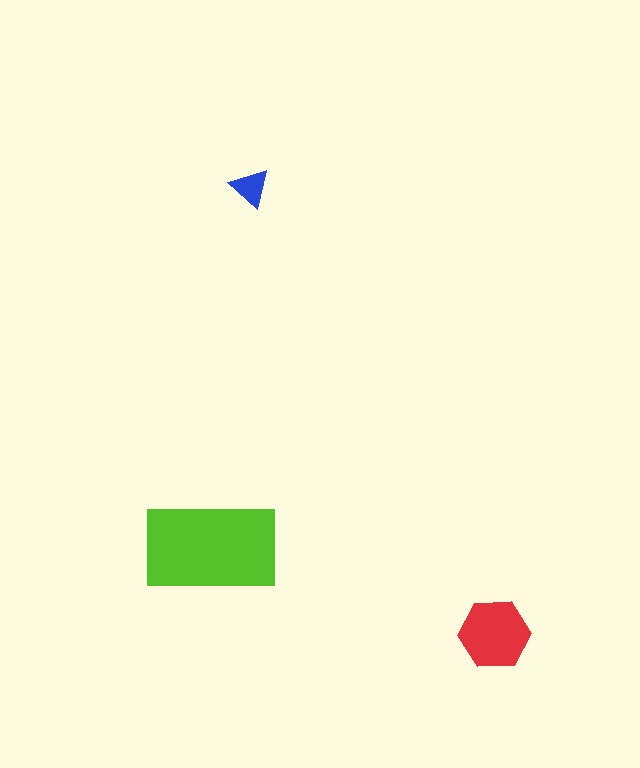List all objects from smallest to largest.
The blue triangle, the red hexagon, the lime rectangle.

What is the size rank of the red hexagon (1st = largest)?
2nd.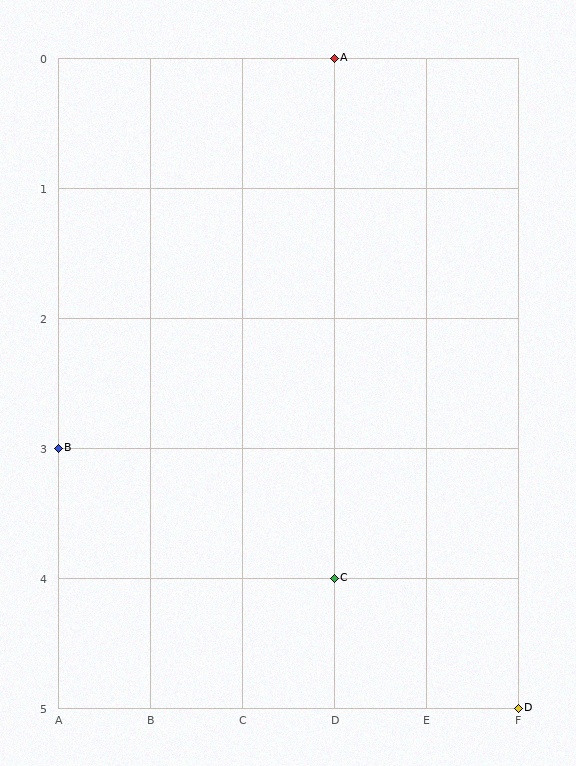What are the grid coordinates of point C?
Point C is at grid coordinates (D, 4).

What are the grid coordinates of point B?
Point B is at grid coordinates (A, 3).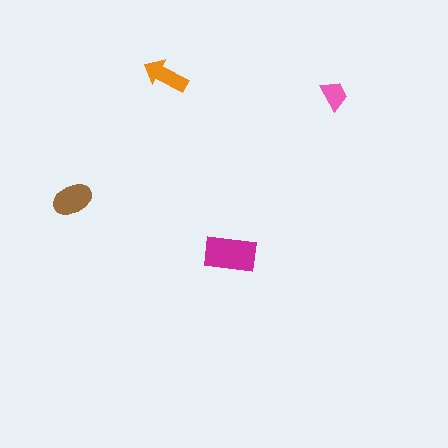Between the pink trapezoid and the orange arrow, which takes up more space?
The orange arrow.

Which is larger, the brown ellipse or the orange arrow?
The brown ellipse.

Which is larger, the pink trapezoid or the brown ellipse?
The brown ellipse.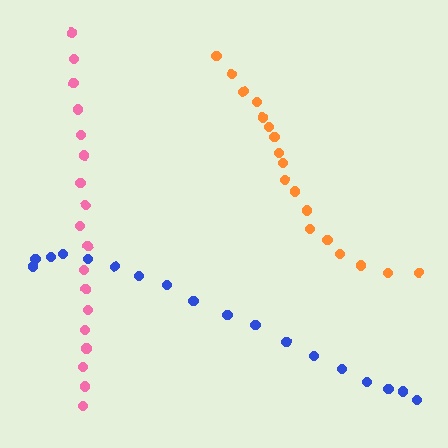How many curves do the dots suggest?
There are 3 distinct paths.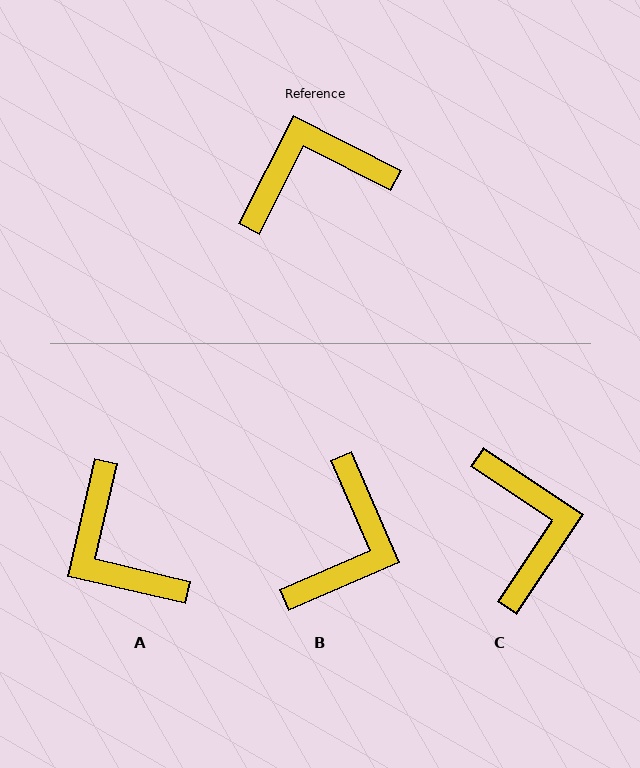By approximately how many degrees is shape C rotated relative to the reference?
Approximately 97 degrees clockwise.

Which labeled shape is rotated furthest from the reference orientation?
B, about 130 degrees away.